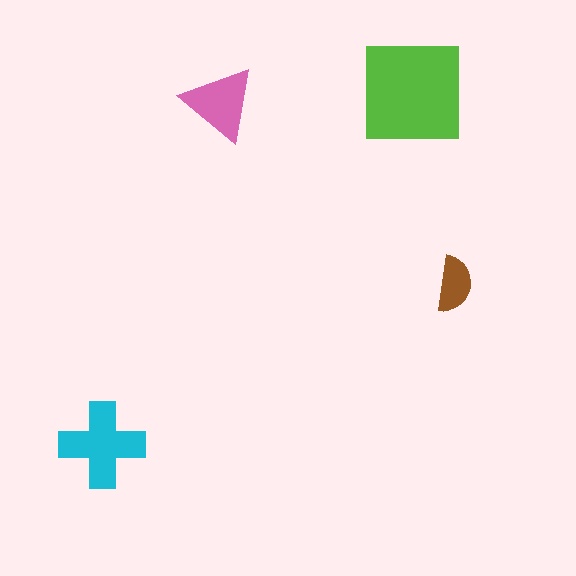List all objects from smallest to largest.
The brown semicircle, the pink triangle, the cyan cross, the lime square.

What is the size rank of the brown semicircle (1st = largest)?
4th.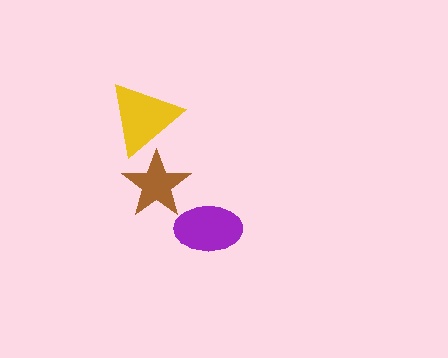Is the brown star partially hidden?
Yes, it is partially covered by another shape.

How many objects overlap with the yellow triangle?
1 object overlaps with the yellow triangle.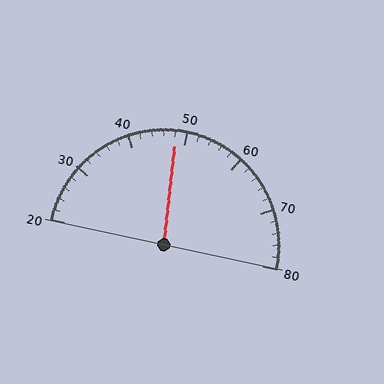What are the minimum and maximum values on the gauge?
The gauge ranges from 20 to 80.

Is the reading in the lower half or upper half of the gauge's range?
The reading is in the lower half of the range (20 to 80).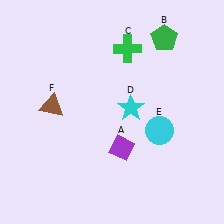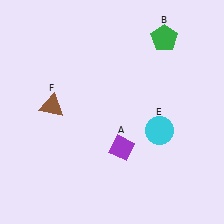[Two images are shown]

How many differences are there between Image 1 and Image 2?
There are 2 differences between the two images.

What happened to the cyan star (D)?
The cyan star (D) was removed in Image 2. It was in the top-right area of Image 1.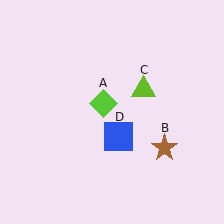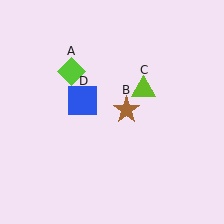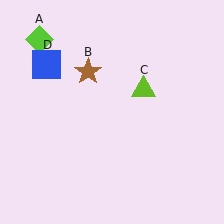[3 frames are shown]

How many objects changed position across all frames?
3 objects changed position: lime diamond (object A), brown star (object B), blue square (object D).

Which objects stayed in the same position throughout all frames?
Lime triangle (object C) remained stationary.